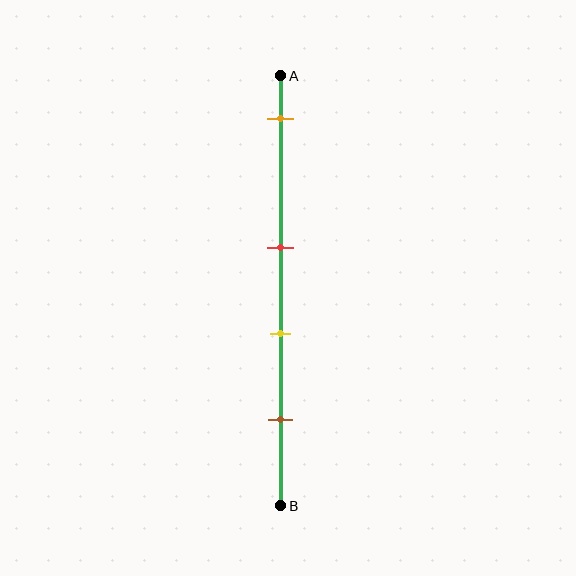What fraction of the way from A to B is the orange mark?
The orange mark is approximately 10% (0.1) of the way from A to B.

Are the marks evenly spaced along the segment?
No, the marks are not evenly spaced.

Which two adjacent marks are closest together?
The red and yellow marks are the closest adjacent pair.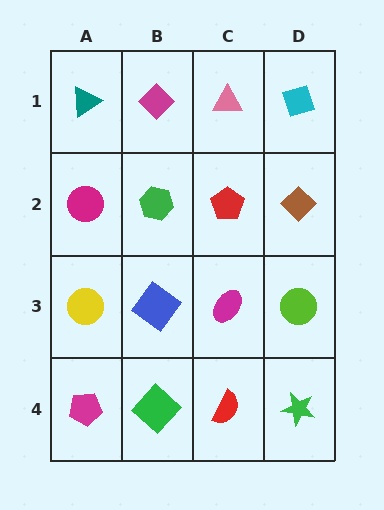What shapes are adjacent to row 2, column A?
A teal triangle (row 1, column A), a yellow circle (row 3, column A), a green hexagon (row 2, column B).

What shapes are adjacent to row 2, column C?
A pink triangle (row 1, column C), a magenta ellipse (row 3, column C), a green hexagon (row 2, column B), a brown diamond (row 2, column D).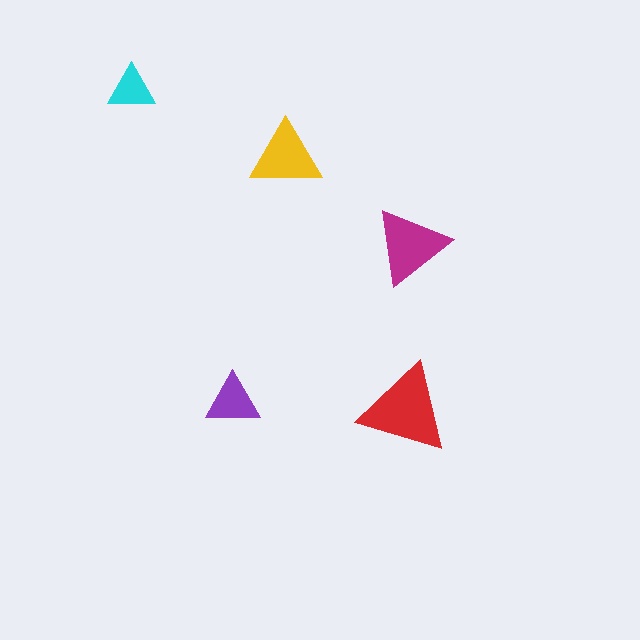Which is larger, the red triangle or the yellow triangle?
The red one.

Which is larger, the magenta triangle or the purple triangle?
The magenta one.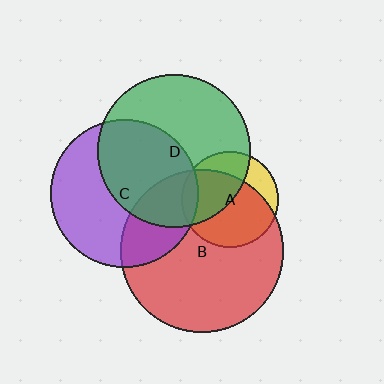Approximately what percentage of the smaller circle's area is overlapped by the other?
Approximately 50%.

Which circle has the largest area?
Circle B (red).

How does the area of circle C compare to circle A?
Approximately 2.4 times.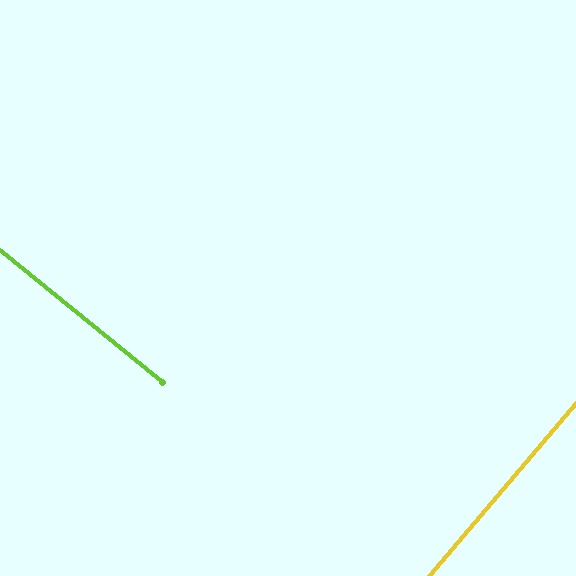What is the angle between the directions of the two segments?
Approximately 89 degrees.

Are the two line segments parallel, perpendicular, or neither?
Perpendicular — they meet at approximately 89°.